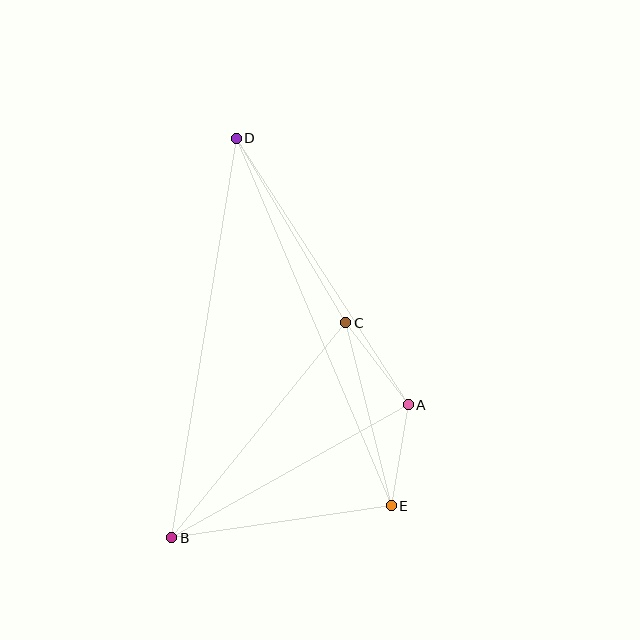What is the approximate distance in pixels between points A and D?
The distance between A and D is approximately 317 pixels.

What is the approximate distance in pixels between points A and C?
The distance between A and C is approximately 103 pixels.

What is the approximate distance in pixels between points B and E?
The distance between B and E is approximately 222 pixels.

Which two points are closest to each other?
Points A and E are closest to each other.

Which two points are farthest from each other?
Points B and D are farthest from each other.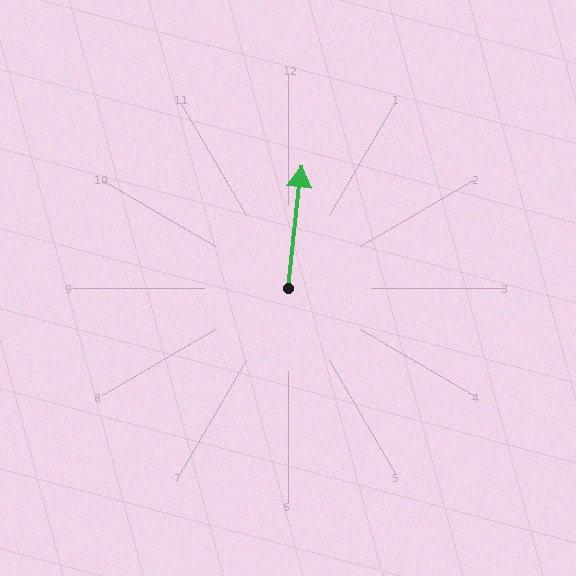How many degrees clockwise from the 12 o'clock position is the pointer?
Approximately 6 degrees.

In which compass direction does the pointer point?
North.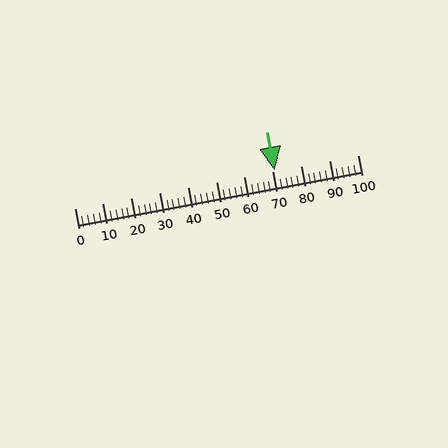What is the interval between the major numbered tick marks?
The major tick marks are spaced 10 units apart.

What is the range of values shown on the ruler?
The ruler shows values from 0 to 100.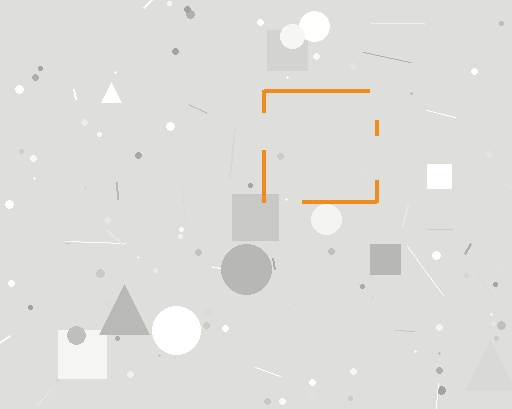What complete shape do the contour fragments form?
The contour fragments form a square.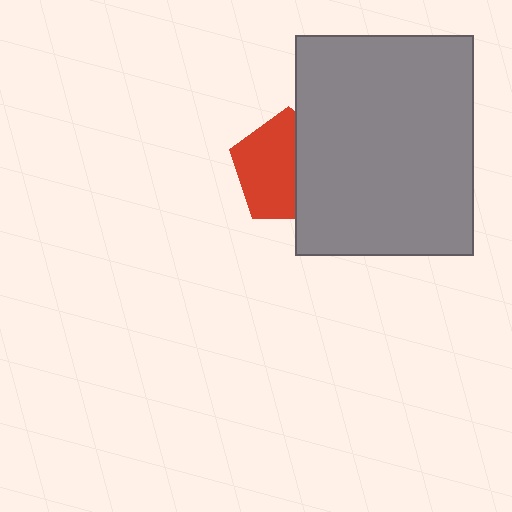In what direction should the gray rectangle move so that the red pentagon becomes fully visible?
The gray rectangle should move right. That is the shortest direction to clear the overlap and leave the red pentagon fully visible.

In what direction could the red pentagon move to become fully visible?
The red pentagon could move left. That would shift it out from behind the gray rectangle entirely.